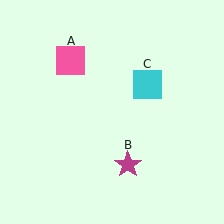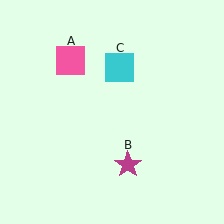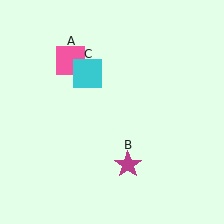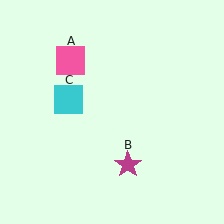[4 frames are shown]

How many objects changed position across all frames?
1 object changed position: cyan square (object C).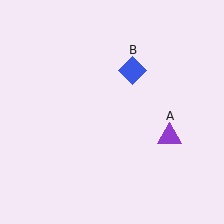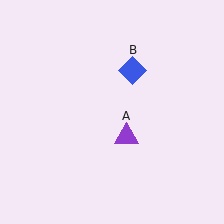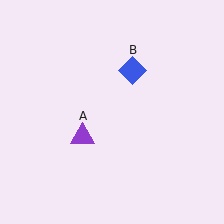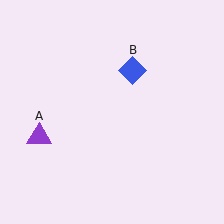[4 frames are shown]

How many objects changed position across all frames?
1 object changed position: purple triangle (object A).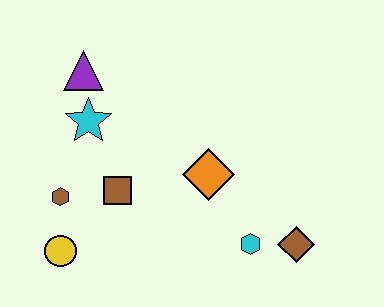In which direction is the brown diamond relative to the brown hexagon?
The brown diamond is to the right of the brown hexagon.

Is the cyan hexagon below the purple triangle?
Yes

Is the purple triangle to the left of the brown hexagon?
No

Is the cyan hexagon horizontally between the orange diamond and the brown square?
No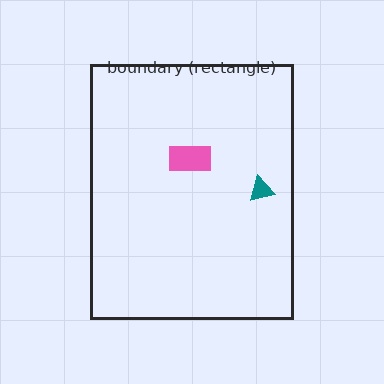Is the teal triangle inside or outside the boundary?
Inside.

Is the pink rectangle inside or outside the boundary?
Inside.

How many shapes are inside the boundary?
2 inside, 0 outside.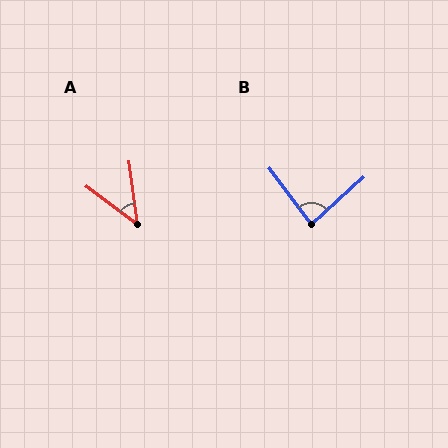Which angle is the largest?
B, at approximately 85 degrees.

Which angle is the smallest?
A, at approximately 46 degrees.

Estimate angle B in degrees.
Approximately 85 degrees.